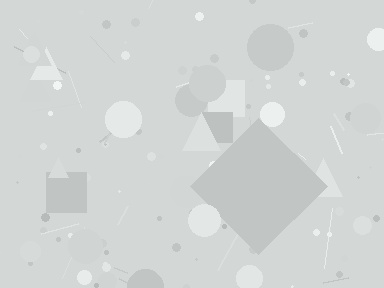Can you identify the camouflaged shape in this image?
The camouflaged shape is a diamond.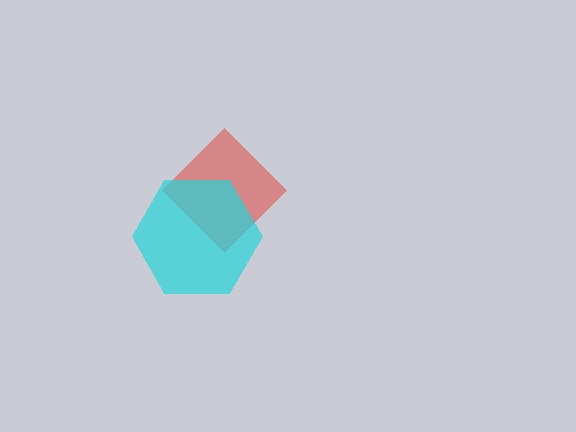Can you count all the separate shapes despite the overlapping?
Yes, there are 2 separate shapes.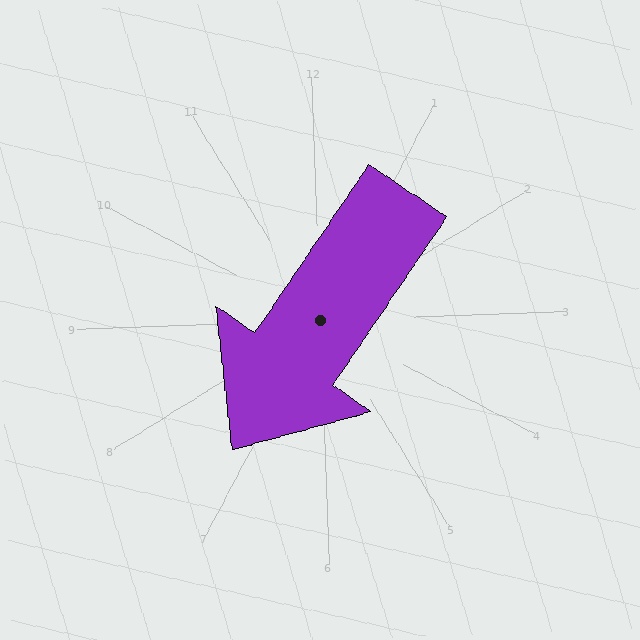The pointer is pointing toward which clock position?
Roughly 7 o'clock.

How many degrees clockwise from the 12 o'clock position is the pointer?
Approximately 216 degrees.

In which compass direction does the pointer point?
Southwest.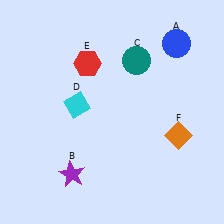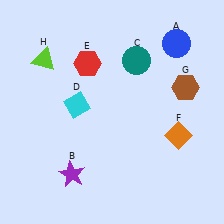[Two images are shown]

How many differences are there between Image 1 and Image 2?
There are 2 differences between the two images.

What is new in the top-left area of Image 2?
A lime triangle (H) was added in the top-left area of Image 2.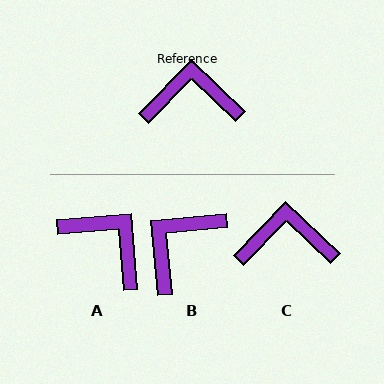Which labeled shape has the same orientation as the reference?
C.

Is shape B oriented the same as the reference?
No, it is off by about 49 degrees.